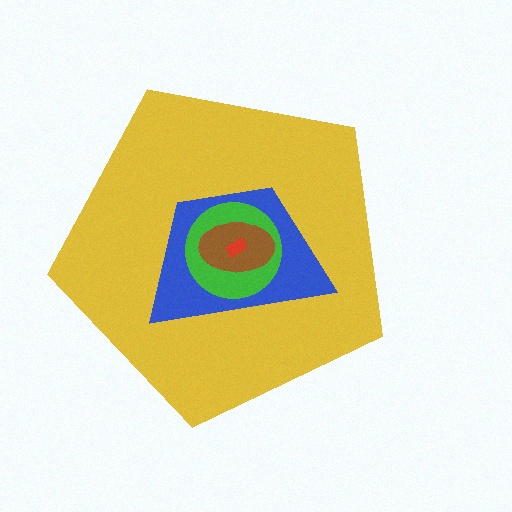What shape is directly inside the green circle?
The brown ellipse.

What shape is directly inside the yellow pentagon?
The blue trapezoid.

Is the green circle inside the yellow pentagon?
Yes.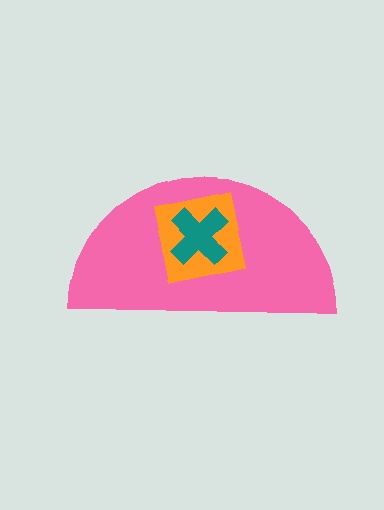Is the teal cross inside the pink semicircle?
Yes.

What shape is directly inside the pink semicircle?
The orange square.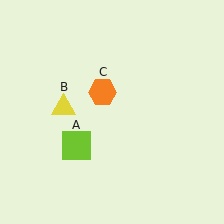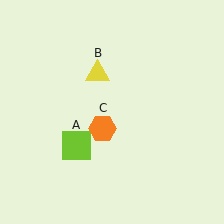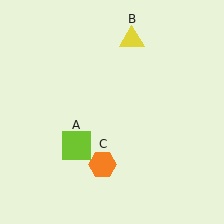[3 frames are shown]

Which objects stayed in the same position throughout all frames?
Lime square (object A) remained stationary.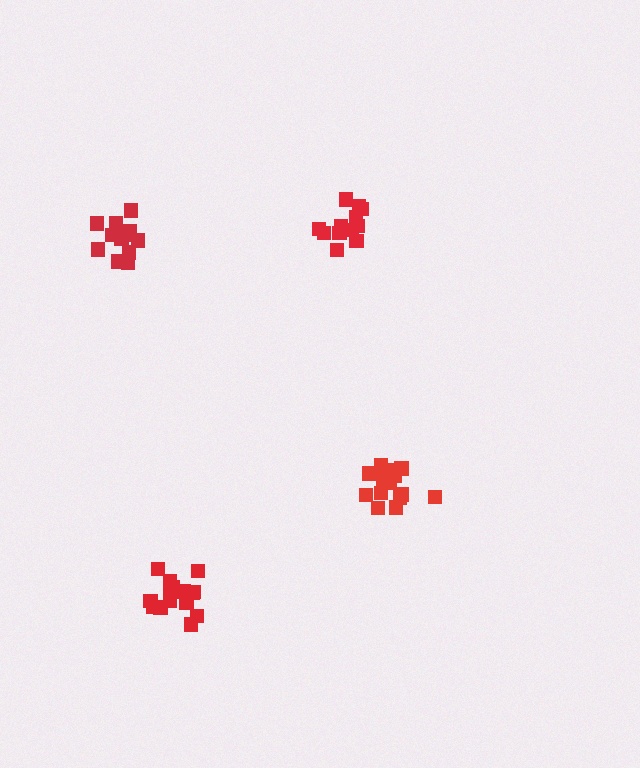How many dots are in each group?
Group 1: 12 dots, Group 2: 16 dots, Group 3: 15 dots, Group 4: 17 dots (60 total).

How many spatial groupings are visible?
There are 4 spatial groupings.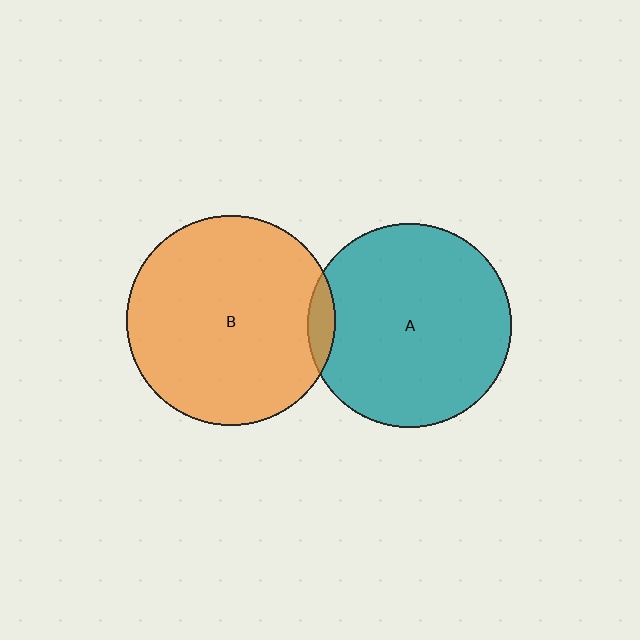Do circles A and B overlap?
Yes.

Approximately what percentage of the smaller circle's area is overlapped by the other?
Approximately 5%.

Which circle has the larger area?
Circle B (orange).